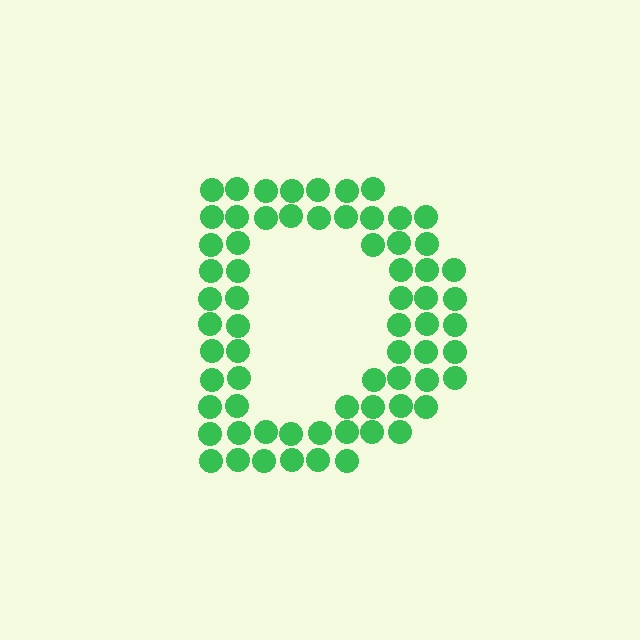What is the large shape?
The large shape is the letter D.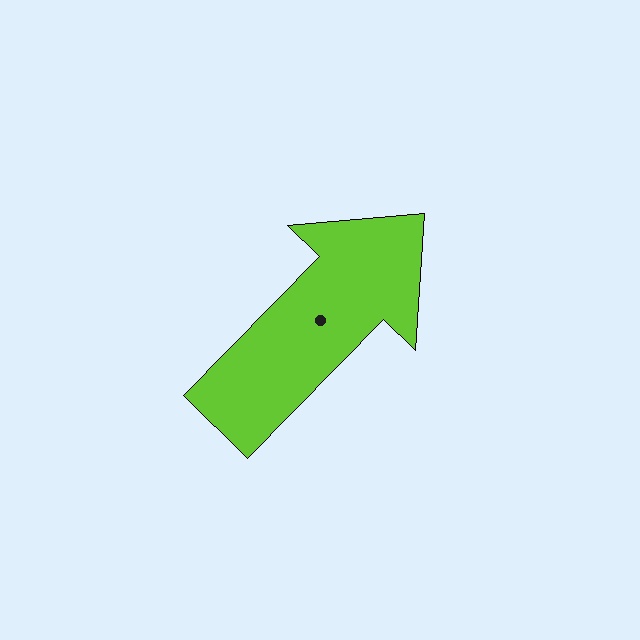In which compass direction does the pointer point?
Northeast.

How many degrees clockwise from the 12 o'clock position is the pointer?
Approximately 44 degrees.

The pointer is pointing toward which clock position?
Roughly 1 o'clock.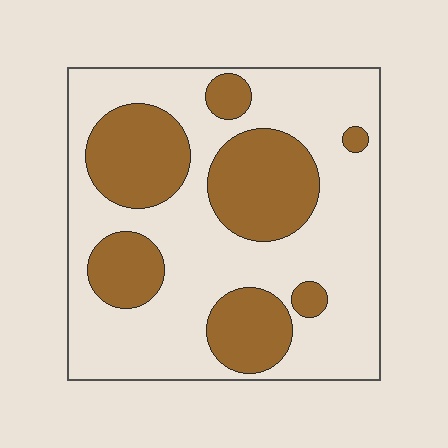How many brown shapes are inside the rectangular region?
7.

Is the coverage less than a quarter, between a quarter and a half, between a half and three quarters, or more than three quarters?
Between a quarter and a half.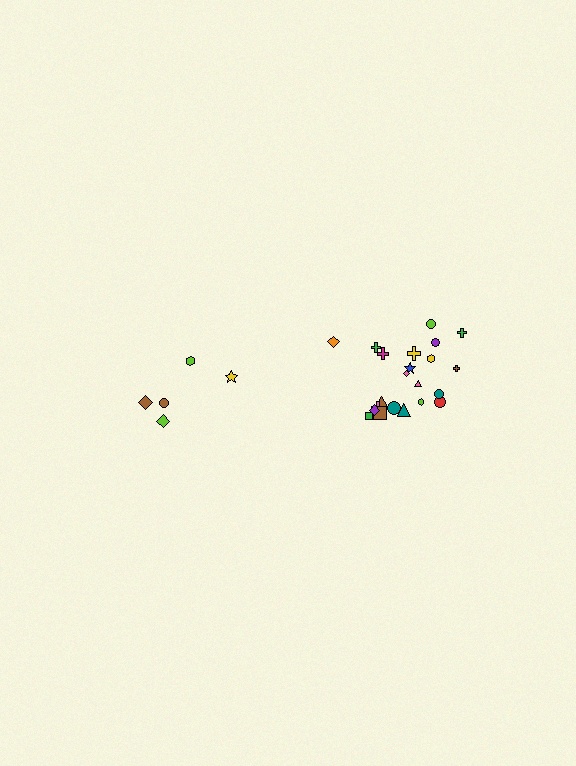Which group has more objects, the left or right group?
The right group.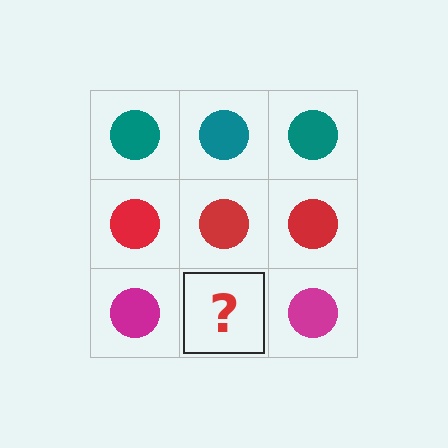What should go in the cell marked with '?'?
The missing cell should contain a magenta circle.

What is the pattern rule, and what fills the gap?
The rule is that each row has a consistent color. The gap should be filled with a magenta circle.